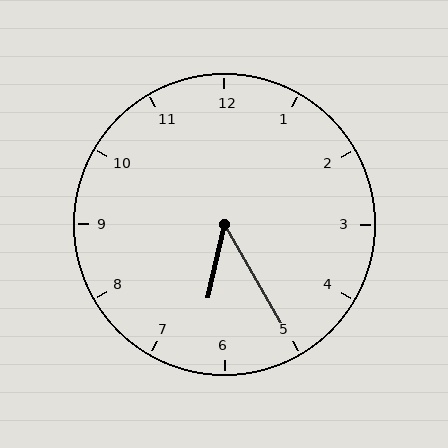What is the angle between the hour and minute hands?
Approximately 42 degrees.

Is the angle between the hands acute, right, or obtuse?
It is acute.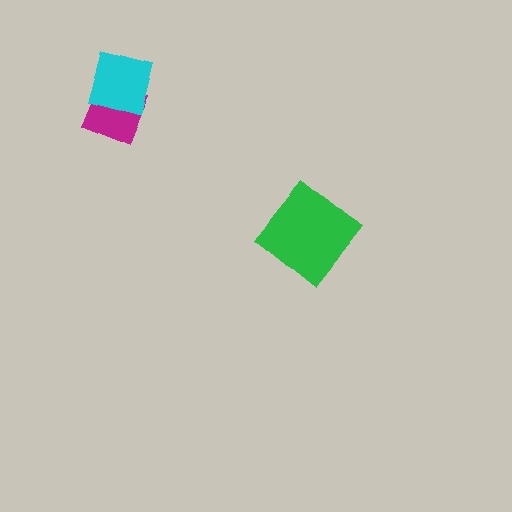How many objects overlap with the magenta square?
1 object overlaps with the magenta square.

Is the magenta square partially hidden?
Yes, it is partially covered by another shape.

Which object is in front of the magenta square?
The cyan square is in front of the magenta square.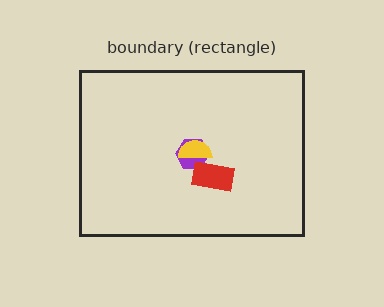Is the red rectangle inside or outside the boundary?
Inside.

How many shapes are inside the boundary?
4 inside, 0 outside.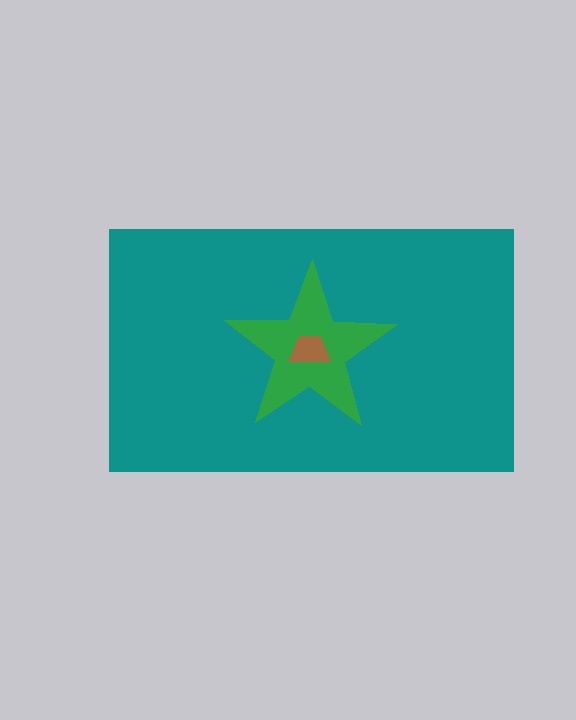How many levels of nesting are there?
3.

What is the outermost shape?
The teal rectangle.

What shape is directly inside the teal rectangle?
The green star.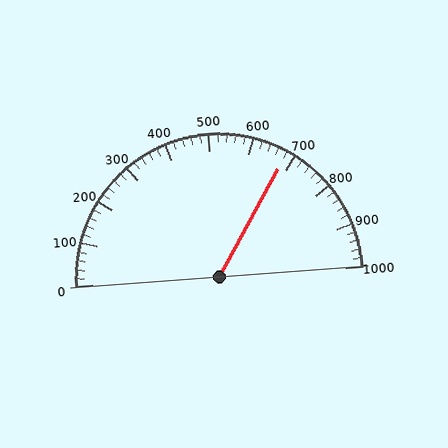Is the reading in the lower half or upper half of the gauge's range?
The reading is in the upper half of the range (0 to 1000).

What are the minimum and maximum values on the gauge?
The gauge ranges from 0 to 1000.